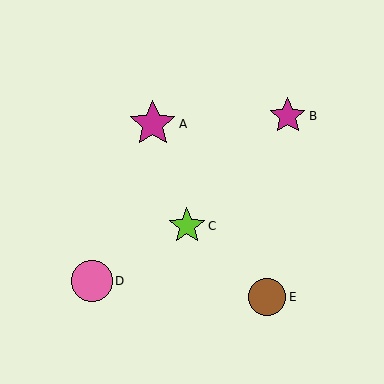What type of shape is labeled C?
Shape C is a lime star.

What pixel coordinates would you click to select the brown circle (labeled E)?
Click at (267, 297) to select the brown circle E.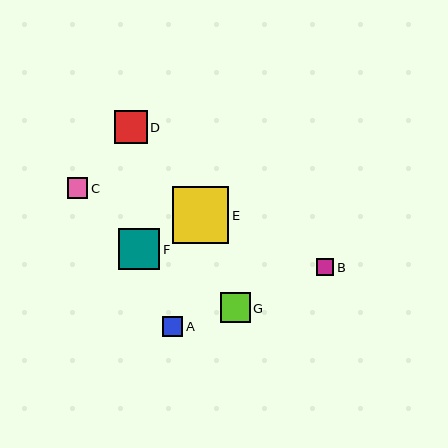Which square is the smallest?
Square B is the smallest with a size of approximately 17 pixels.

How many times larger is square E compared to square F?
Square E is approximately 1.4 times the size of square F.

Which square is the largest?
Square E is the largest with a size of approximately 56 pixels.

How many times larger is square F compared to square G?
Square F is approximately 1.4 times the size of square G.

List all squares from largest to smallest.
From largest to smallest: E, F, D, G, C, A, B.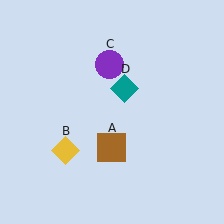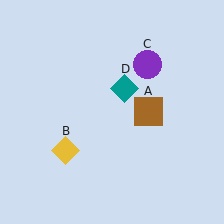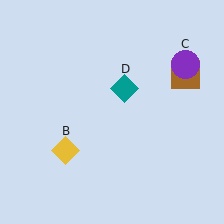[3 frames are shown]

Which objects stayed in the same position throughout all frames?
Yellow diamond (object B) and teal diamond (object D) remained stationary.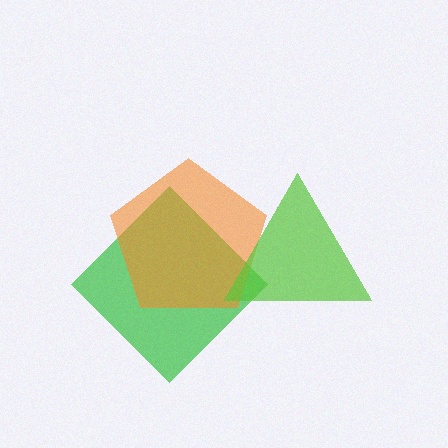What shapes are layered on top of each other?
The layered shapes are: a green diamond, an orange pentagon, a lime triangle.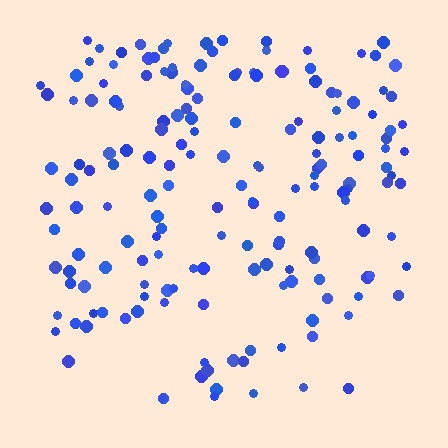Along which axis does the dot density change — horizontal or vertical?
Vertical.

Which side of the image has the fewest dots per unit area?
The bottom.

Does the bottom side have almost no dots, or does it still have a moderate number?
Still a moderate number, just noticeably fewer than the top.